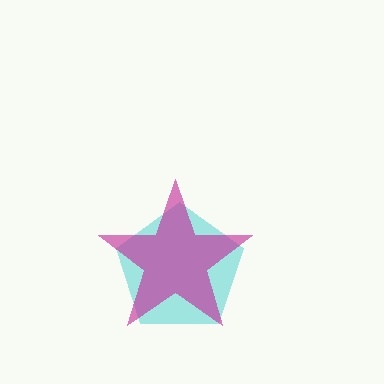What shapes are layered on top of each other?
The layered shapes are: a cyan pentagon, a magenta star.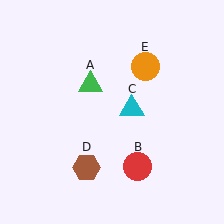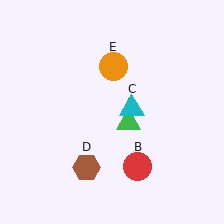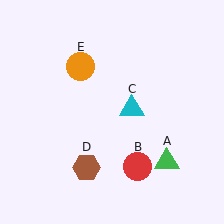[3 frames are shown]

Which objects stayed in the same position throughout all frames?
Red circle (object B) and cyan triangle (object C) and brown hexagon (object D) remained stationary.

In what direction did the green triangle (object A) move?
The green triangle (object A) moved down and to the right.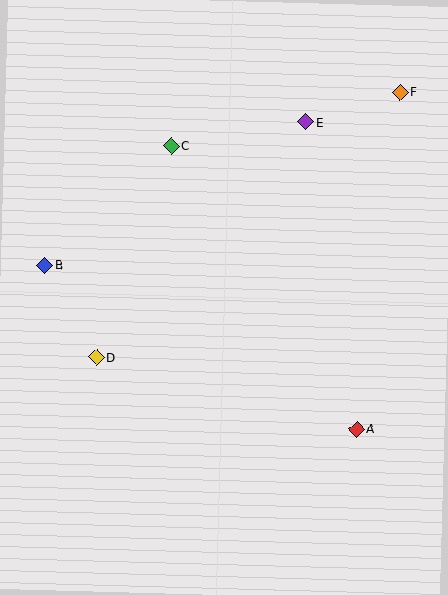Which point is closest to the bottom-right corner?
Point A is closest to the bottom-right corner.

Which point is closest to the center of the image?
Point D at (97, 357) is closest to the center.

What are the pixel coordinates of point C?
Point C is at (171, 146).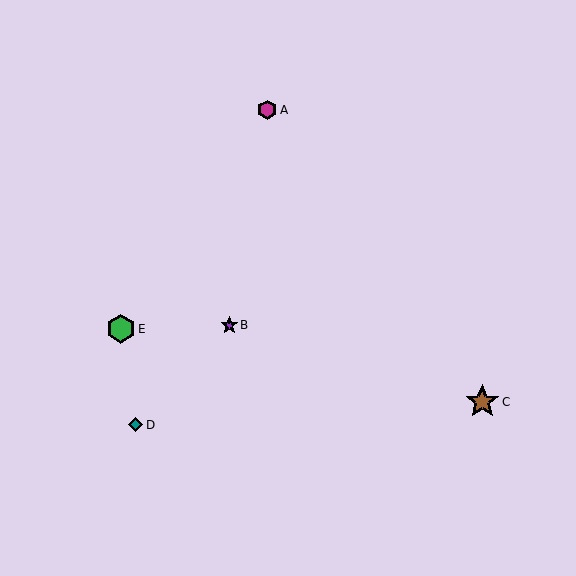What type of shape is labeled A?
Shape A is a magenta hexagon.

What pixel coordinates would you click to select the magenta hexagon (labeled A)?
Click at (267, 110) to select the magenta hexagon A.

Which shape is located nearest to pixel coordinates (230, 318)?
The purple star (labeled B) at (229, 325) is nearest to that location.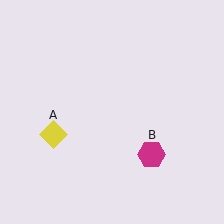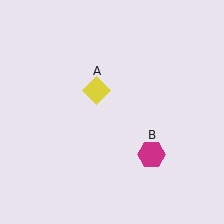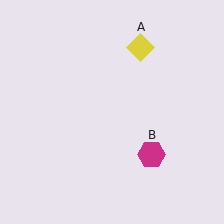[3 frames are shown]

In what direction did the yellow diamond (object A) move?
The yellow diamond (object A) moved up and to the right.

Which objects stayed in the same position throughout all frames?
Magenta hexagon (object B) remained stationary.